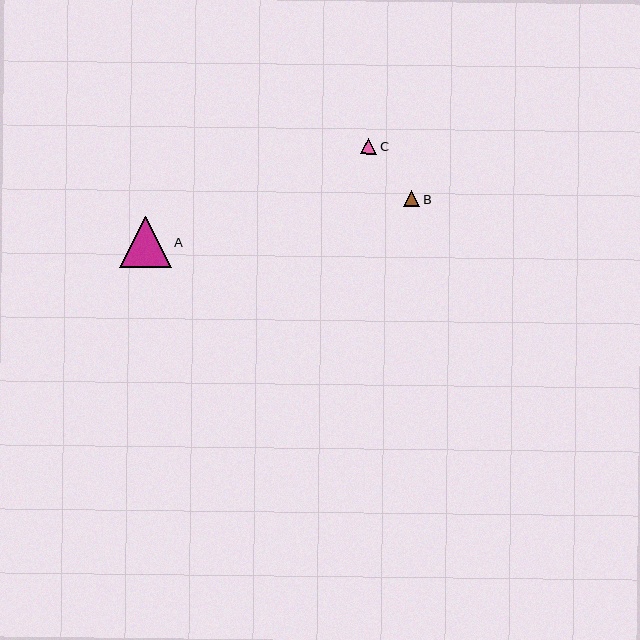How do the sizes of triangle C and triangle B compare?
Triangle C and triangle B are approximately the same size.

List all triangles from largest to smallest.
From largest to smallest: A, C, B.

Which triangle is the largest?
Triangle A is the largest with a size of approximately 52 pixels.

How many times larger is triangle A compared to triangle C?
Triangle A is approximately 3.2 times the size of triangle C.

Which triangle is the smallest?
Triangle B is the smallest with a size of approximately 16 pixels.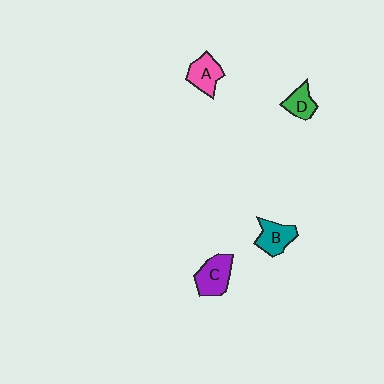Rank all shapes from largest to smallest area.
From largest to smallest: C (purple), B (teal), A (pink), D (green).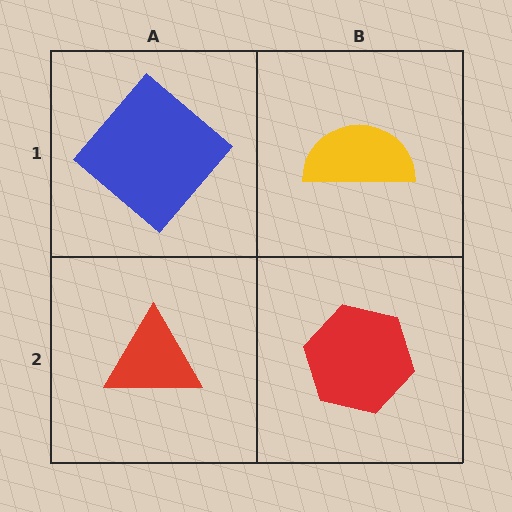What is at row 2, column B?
A red hexagon.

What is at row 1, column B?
A yellow semicircle.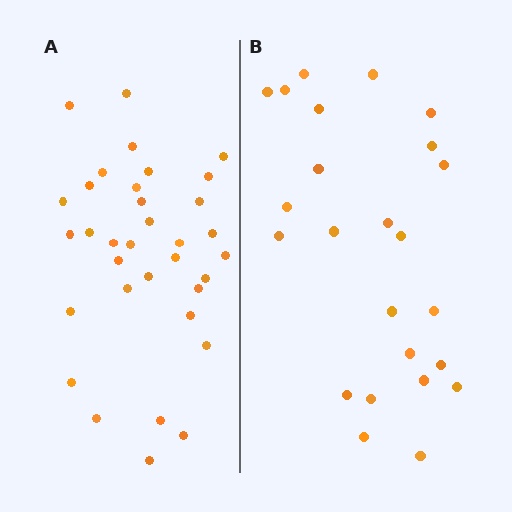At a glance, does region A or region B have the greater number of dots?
Region A (the left region) has more dots.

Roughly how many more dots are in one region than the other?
Region A has roughly 10 or so more dots than region B.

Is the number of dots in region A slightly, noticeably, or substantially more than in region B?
Region A has noticeably more, but not dramatically so. The ratio is roughly 1.4 to 1.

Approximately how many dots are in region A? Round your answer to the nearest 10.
About 30 dots. (The exact count is 34, which rounds to 30.)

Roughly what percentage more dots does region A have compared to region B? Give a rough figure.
About 40% more.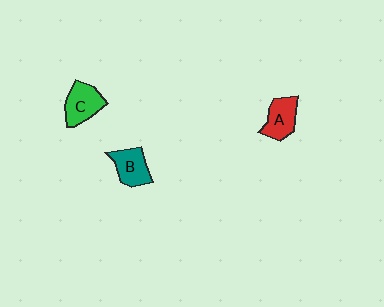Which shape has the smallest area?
Shape A (red).